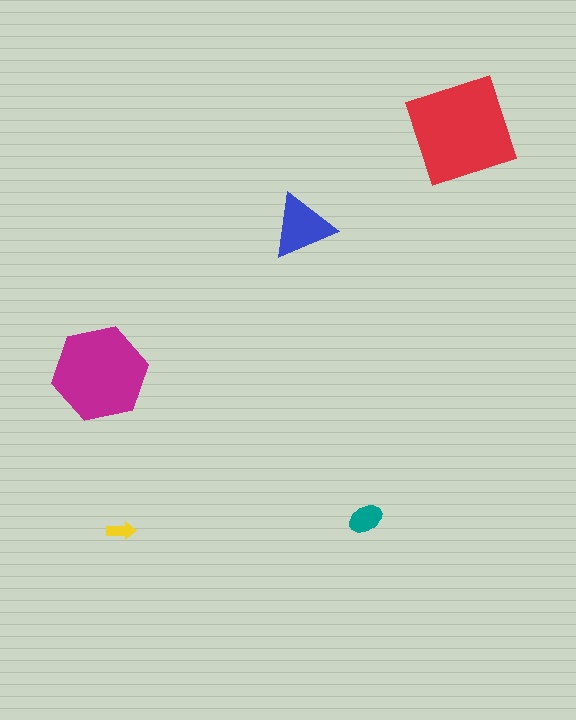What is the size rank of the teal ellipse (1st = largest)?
4th.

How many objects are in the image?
There are 5 objects in the image.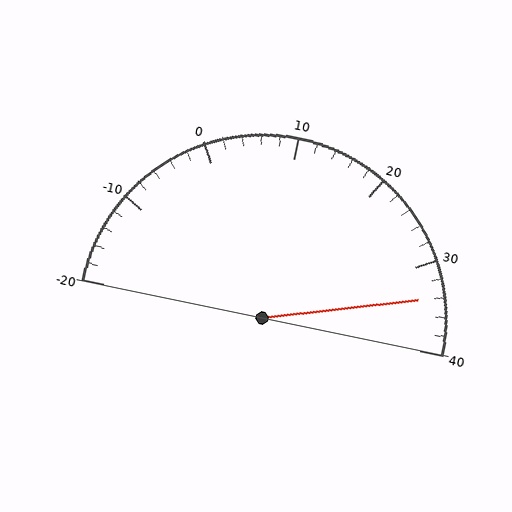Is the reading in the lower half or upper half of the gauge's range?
The reading is in the upper half of the range (-20 to 40).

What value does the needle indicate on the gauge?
The needle indicates approximately 34.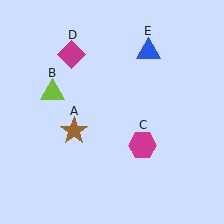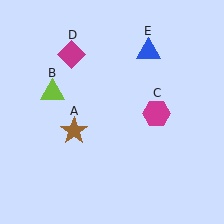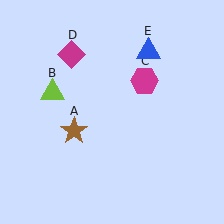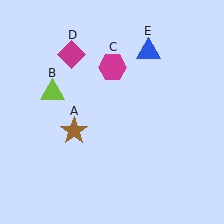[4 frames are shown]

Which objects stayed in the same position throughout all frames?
Brown star (object A) and lime triangle (object B) and magenta diamond (object D) and blue triangle (object E) remained stationary.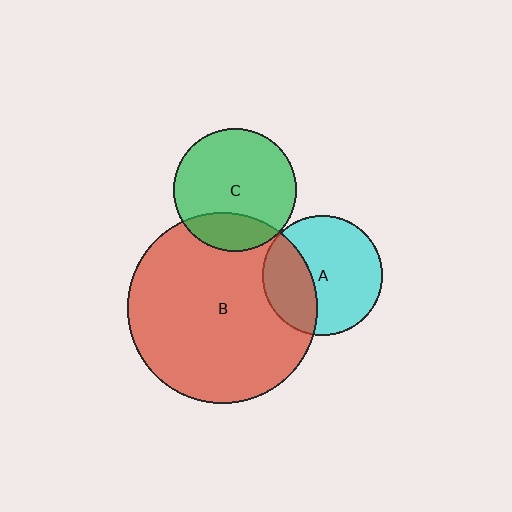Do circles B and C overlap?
Yes.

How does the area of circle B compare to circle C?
Approximately 2.4 times.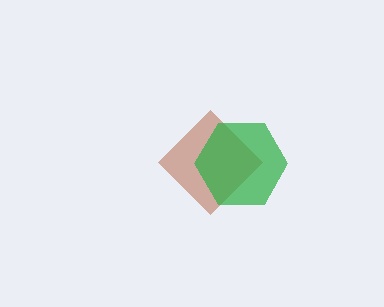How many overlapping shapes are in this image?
There are 2 overlapping shapes in the image.